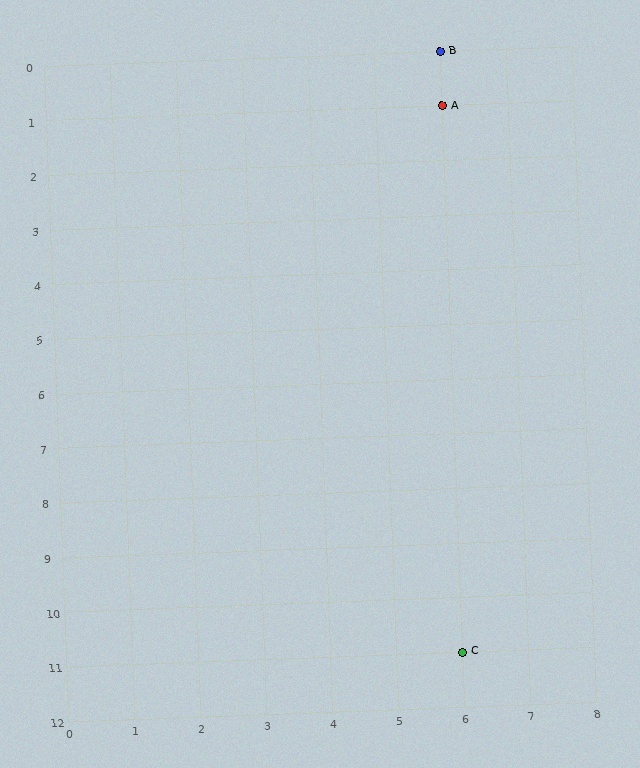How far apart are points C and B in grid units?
Points C and B are 11 rows apart.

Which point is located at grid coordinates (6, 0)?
Point B is at (6, 0).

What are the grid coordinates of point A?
Point A is at grid coordinates (6, 1).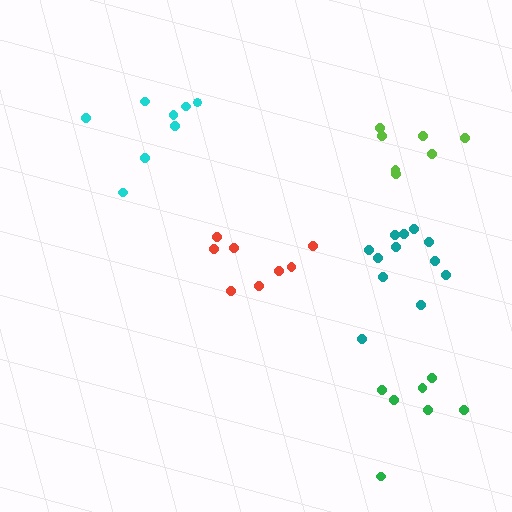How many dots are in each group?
Group 1: 8 dots, Group 2: 7 dots, Group 3: 12 dots, Group 4: 8 dots, Group 5: 7 dots (42 total).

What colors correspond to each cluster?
The clusters are colored: red, green, teal, cyan, lime.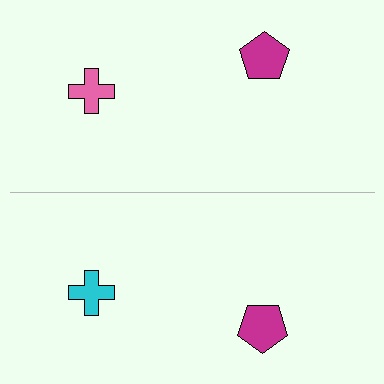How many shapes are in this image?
There are 4 shapes in this image.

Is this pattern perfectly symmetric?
No, the pattern is not perfectly symmetric. The cyan cross on the bottom side breaks the symmetry — its mirror counterpart is pink.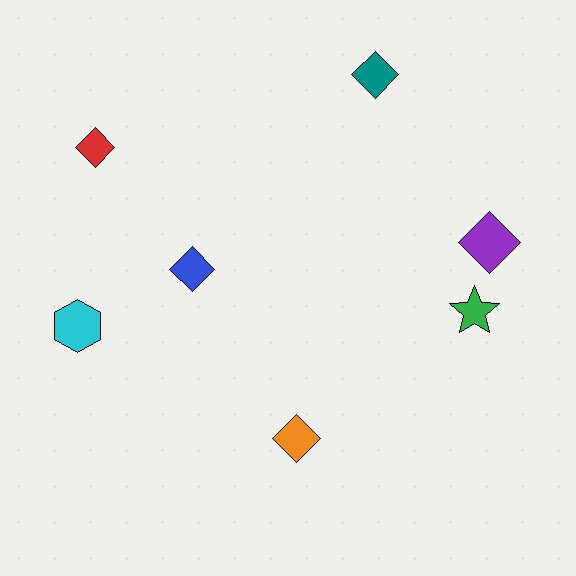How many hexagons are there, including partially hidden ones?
There is 1 hexagon.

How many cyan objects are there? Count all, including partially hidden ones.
There is 1 cyan object.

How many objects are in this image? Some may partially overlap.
There are 7 objects.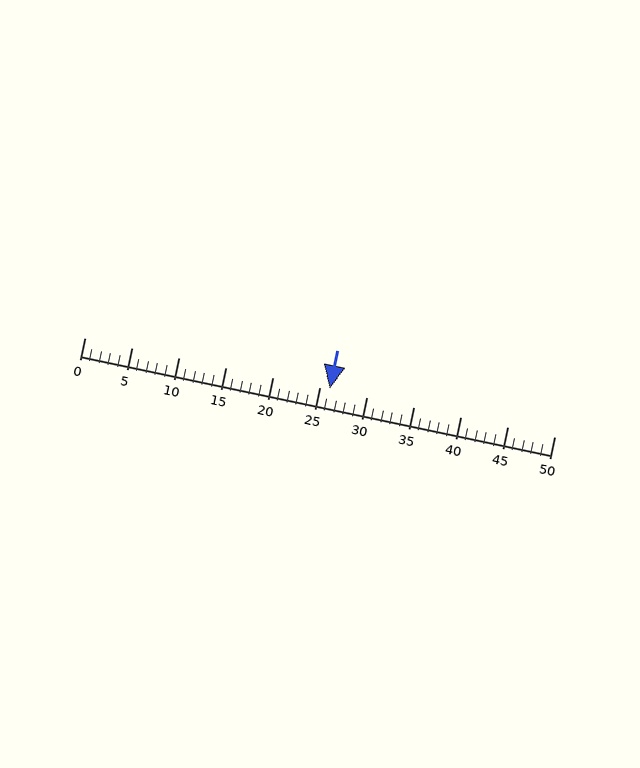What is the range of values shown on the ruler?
The ruler shows values from 0 to 50.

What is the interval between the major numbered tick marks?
The major tick marks are spaced 5 units apart.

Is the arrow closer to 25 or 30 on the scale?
The arrow is closer to 25.